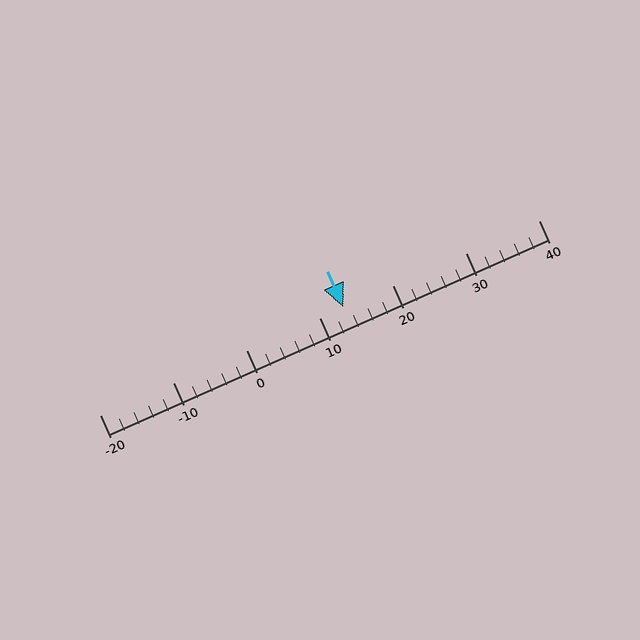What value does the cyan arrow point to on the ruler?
The cyan arrow points to approximately 13.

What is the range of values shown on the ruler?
The ruler shows values from -20 to 40.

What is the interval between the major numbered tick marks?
The major tick marks are spaced 10 units apart.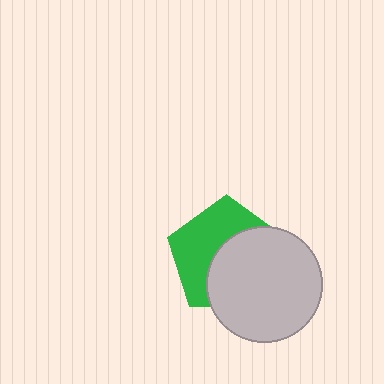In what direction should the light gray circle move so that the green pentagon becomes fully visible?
The light gray circle should move toward the lower-right. That is the shortest direction to clear the overlap and leave the green pentagon fully visible.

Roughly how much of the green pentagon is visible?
About half of it is visible (roughly 48%).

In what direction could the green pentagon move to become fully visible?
The green pentagon could move toward the upper-left. That would shift it out from behind the light gray circle entirely.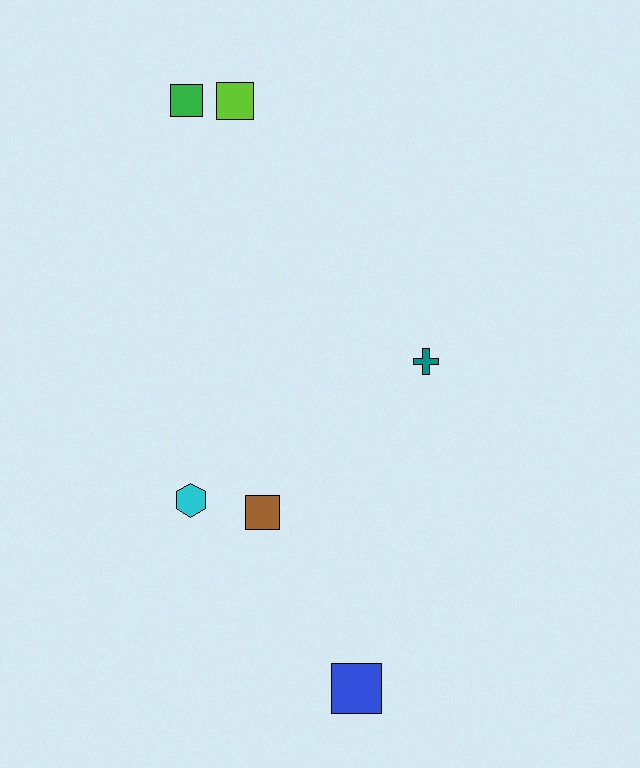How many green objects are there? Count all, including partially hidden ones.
There is 1 green object.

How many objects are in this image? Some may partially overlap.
There are 6 objects.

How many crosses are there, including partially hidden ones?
There is 1 cross.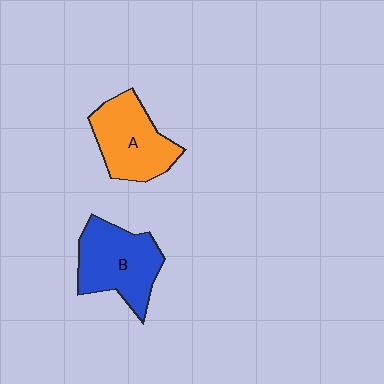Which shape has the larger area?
Shape B (blue).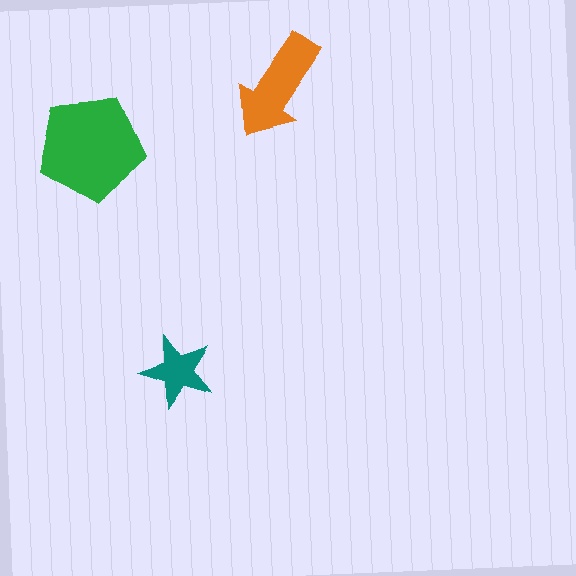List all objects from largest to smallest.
The green pentagon, the orange arrow, the teal star.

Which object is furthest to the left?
The green pentagon is leftmost.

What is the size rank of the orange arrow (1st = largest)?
2nd.